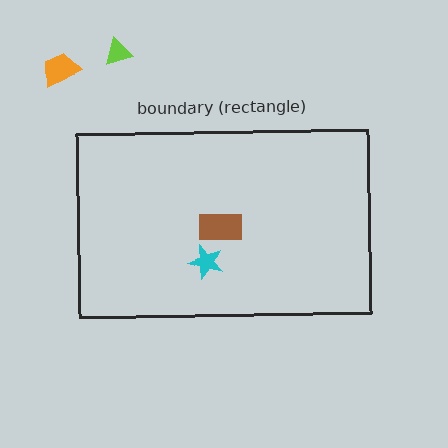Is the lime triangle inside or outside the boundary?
Outside.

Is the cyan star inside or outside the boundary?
Inside.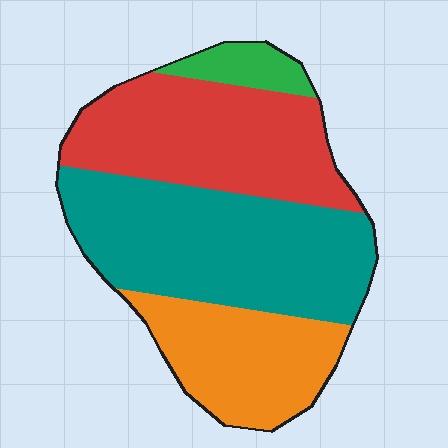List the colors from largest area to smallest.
From largest to smallest: teal, red, orange, green.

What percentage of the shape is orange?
Orange takes up about one fifth (1/5) of the shape.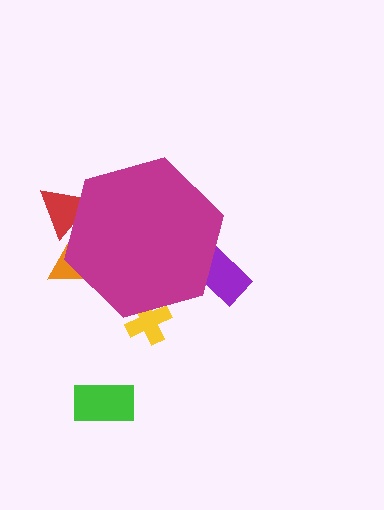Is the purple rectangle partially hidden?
Yes, the purple rectangle is partially hidden behind the magenta hexagon.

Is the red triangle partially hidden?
Yes, the red triangle is partially hidden behind the magenta hexagon.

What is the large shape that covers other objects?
A magenta hexagon.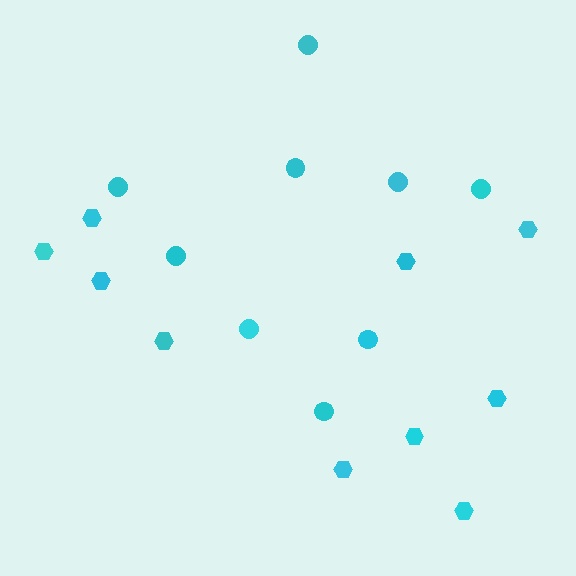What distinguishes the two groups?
There are 2 groups: one group of hexagons (10) and one group of circles (9).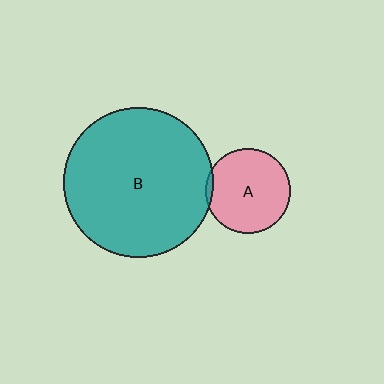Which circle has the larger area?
Circle B (teal).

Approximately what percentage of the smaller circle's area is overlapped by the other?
Approximately 5%.